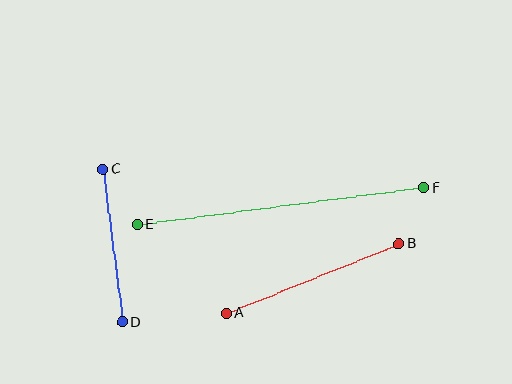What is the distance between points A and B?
The distance is approximately 186 pixels.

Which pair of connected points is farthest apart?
Points E and F are farthest apart.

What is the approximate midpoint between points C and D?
The midpoint is at approximately (113, 246) pixels.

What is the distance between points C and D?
The distance is approximately 154 pixels.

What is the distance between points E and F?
The distance is approximately 289 pixels.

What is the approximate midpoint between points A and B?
The midpoint is at approximately (313, 278) pixels.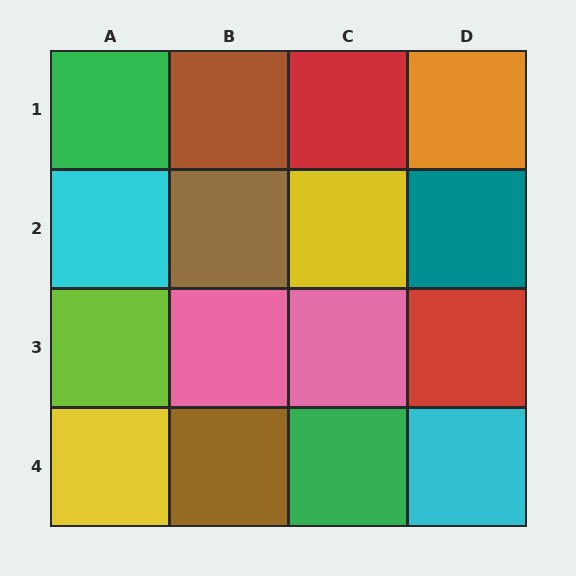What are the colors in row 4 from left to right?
Yellow, brown, green, cyan.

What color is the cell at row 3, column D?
Red.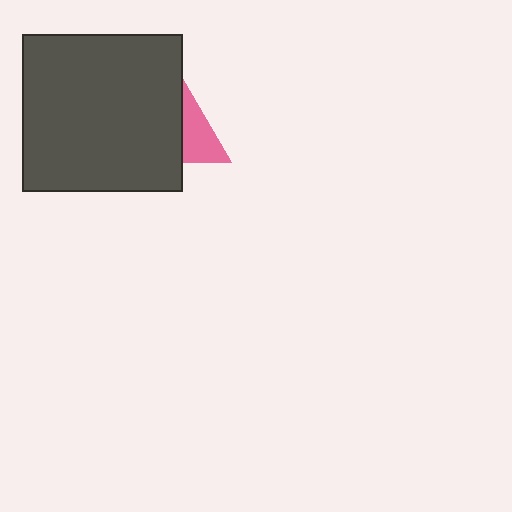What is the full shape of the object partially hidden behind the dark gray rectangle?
The partially hidden object is a pink triangle.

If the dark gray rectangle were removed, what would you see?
You would see the complete pink triangle.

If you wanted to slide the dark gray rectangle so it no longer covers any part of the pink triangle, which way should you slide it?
Slide it left — that is the most direct way to separate the two shapes.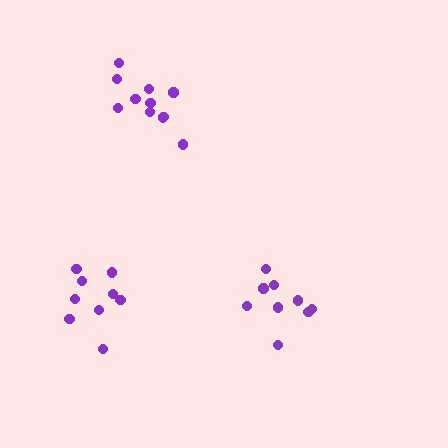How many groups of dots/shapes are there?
There are 3 groups.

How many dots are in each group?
Group 1: 9 dots, Group 2: 11 dots, Group 3: 9 dots (29 total).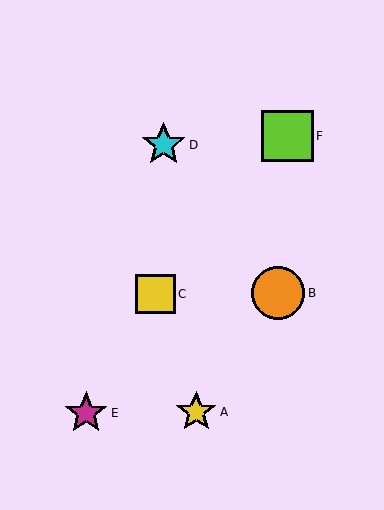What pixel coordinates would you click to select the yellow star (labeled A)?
Click at (196, 412) to select the yellow star A.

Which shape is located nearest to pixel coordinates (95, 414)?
The magenta star (labeled E) at (86, 413) is nearest to that location.